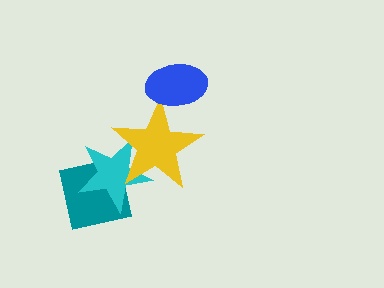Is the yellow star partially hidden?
Yes, it is partially covered by another shape.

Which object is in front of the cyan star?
The yellow star is in front of the cyan star.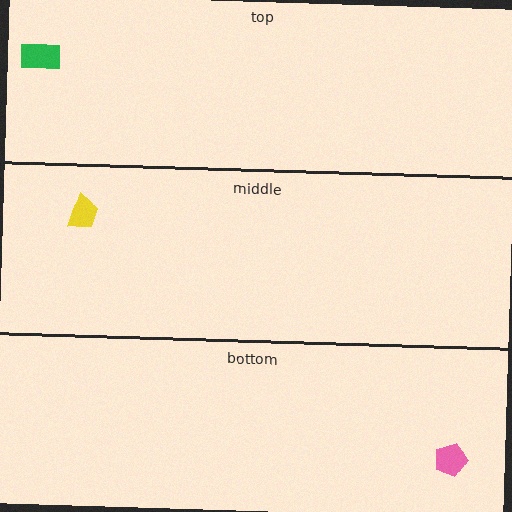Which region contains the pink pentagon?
The bottom region.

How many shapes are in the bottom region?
1.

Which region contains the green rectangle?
The top region.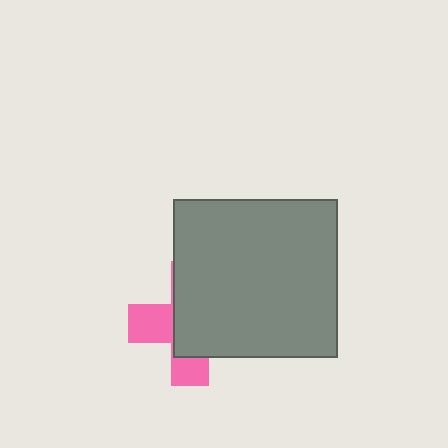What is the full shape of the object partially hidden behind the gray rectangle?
The partially hidden object is a pink cross.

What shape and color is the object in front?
The object in front is a gray rectangle.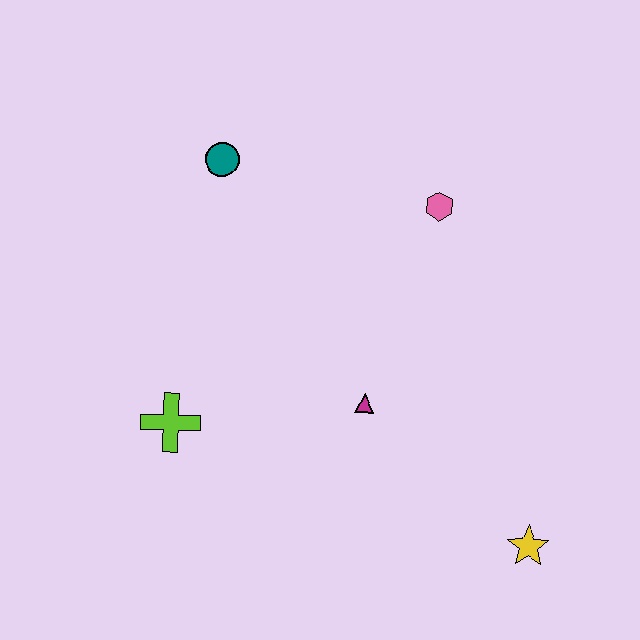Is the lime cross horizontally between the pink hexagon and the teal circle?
No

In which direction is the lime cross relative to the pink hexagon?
The lime cross is to the left of the pink hexagon.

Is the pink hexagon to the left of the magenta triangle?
No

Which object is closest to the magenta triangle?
The lime cross is closest to the magenta triangle.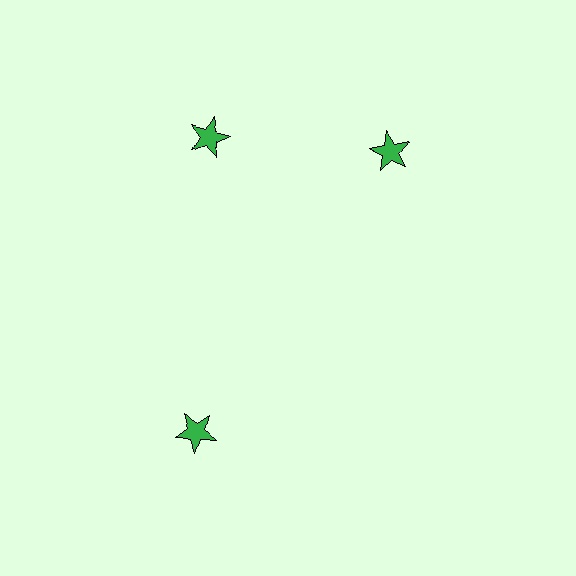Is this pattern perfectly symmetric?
No. The 3 green stars are arranged in a ring, but one element near the 3 o'clock position is rotated out of alignment along the ring, breaking the 3-fold rotational symmetry.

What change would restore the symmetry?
The symmetry would be restored by rotating it back into even spacing with its neighbors so that all 3 stars sit at equal angles and equal distance from the center.